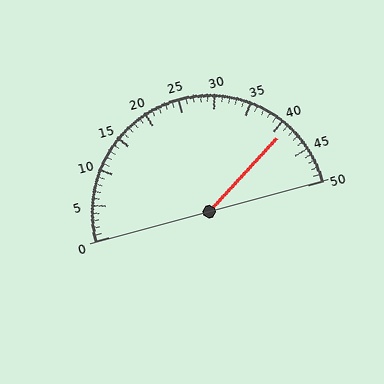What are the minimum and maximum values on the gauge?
The gauge ranges from 0 to 50.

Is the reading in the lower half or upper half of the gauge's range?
The reading is in the upper half of the range (0 to 50).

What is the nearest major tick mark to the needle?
The nearest major tick mark is 40.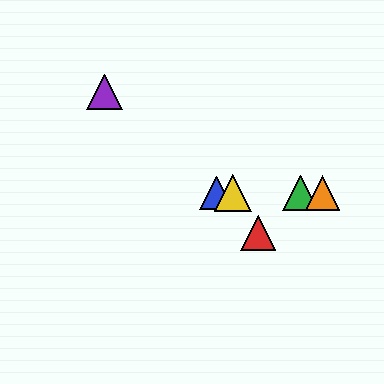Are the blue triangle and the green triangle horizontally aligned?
Yes, both are at y≈193.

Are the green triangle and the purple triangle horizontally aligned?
No, the green triangle is at y≈193 and the purple triangle is at y≈92.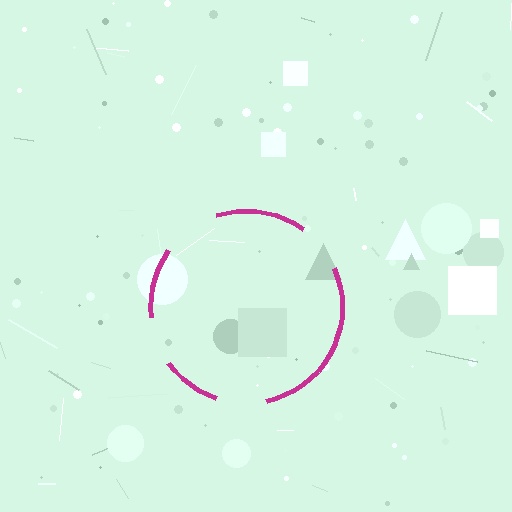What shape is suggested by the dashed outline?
The dashed outline suggests a circle.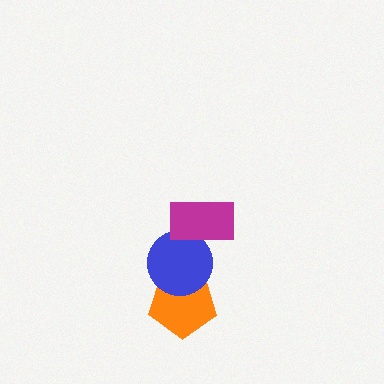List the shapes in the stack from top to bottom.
From top to bottom: the magenta rectangle, the blue circle, the orange pentagon.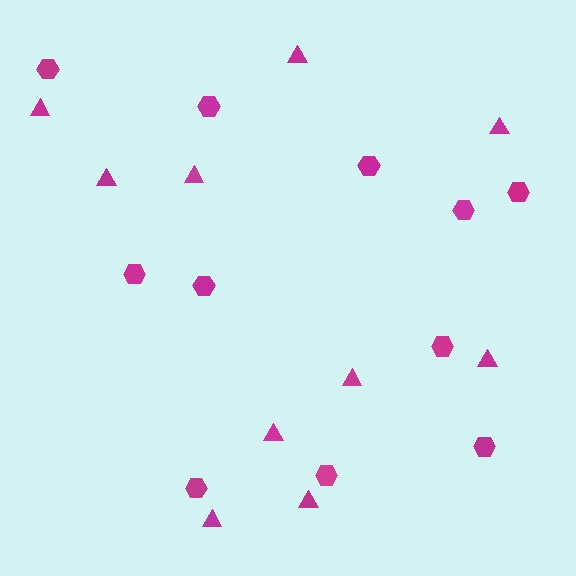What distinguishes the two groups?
There are 2 groups: one group of triangles (10) and one group of hexagons (11).